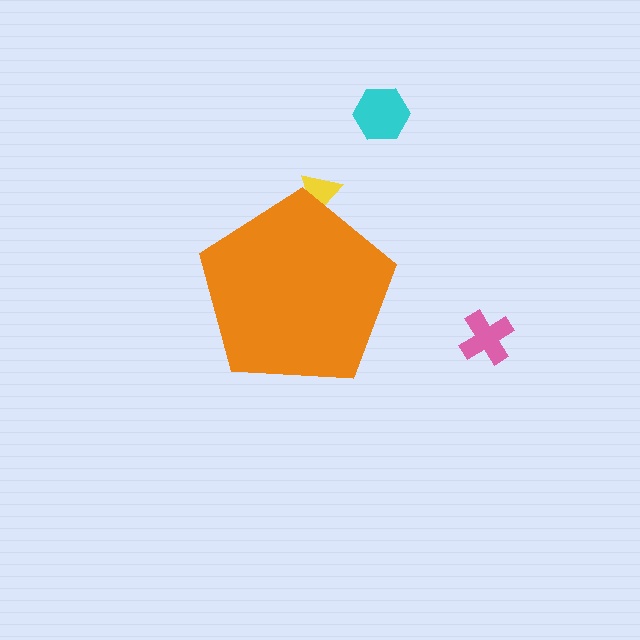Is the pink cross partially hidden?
No, the pink cross is fully visible.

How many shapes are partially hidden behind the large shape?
1 shape is partially hidden.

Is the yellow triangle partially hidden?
Yes, the yellow triangle is partially hidden behind the orange pentagon.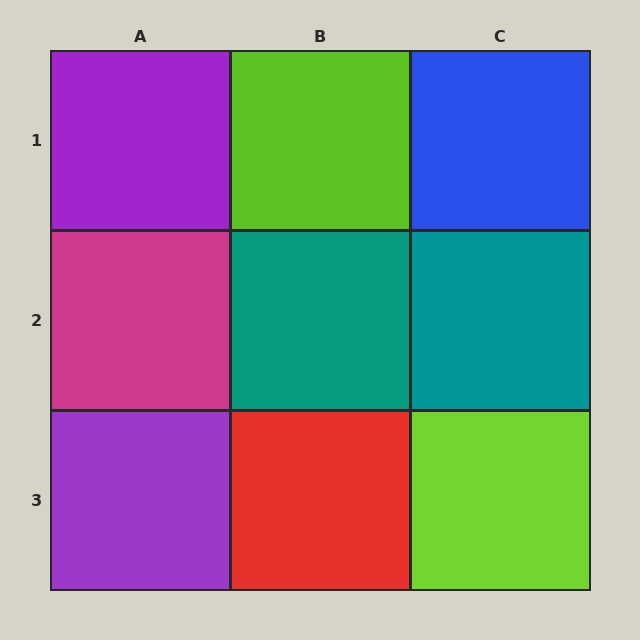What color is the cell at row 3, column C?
Lime.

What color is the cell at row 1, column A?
Purple.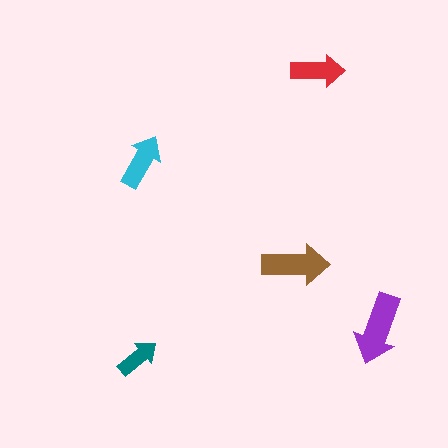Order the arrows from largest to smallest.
the purple one, the brown one, the cyan one, the red one, the teal one.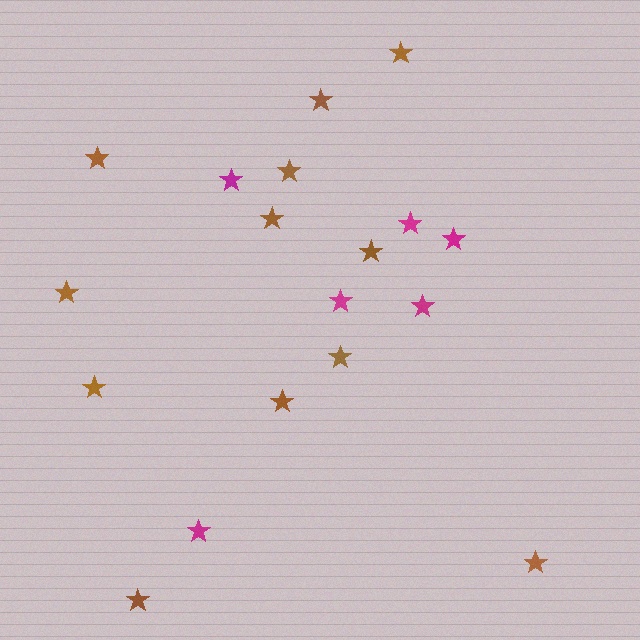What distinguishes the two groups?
There are 2 groups: one group of brown stars (12) and one group of magenta stars (6).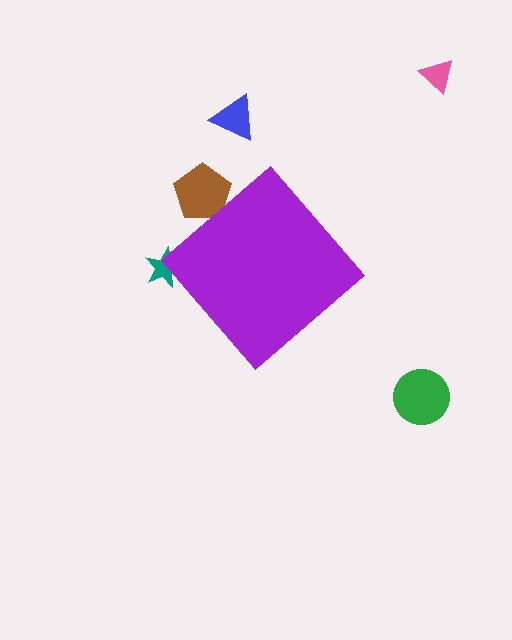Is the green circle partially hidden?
No, the green circle is fully visible.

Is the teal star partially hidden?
Yes, the teal star is partially hidden behind the purple diamond.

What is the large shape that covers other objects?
A purple diamond.